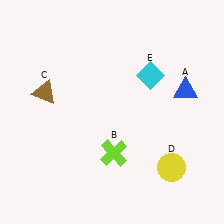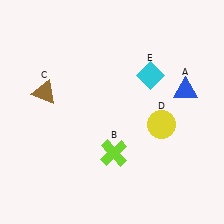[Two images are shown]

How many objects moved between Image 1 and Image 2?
1 object moved between the two images.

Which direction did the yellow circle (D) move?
The yellow circle (D) moved up.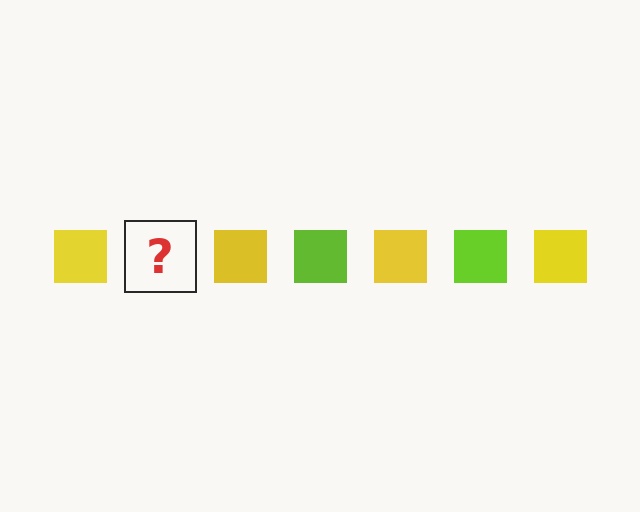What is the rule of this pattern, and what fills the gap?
The rule is that the pattern cycles through yellow, lime squares. The gap should be filled with a lime square.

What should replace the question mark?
The question mark should be replaced with a lime square.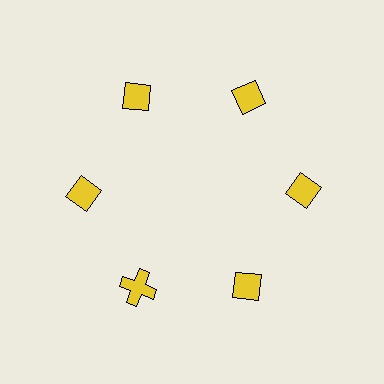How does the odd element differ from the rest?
It has a different shape: cross instead of diamond.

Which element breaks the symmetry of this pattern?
The yellow cross at roughly the 7 o'clock position breaks the symmetry. All other shapes are yellow diamonds.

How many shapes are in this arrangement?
There are 6 shapes arranged in a ring pattern.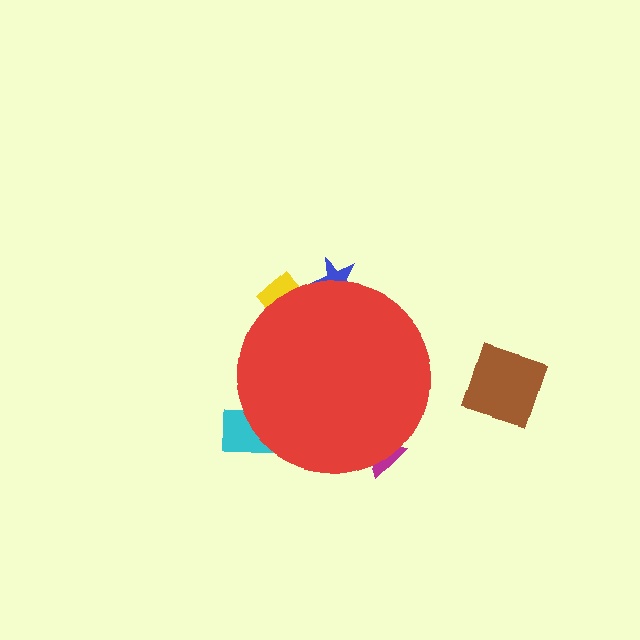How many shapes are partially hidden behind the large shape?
4 shapes are partially hidden.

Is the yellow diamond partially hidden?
Yes, the yellow diamond is partially hidden behind the red circle.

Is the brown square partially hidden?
No, the brown square is fully visible.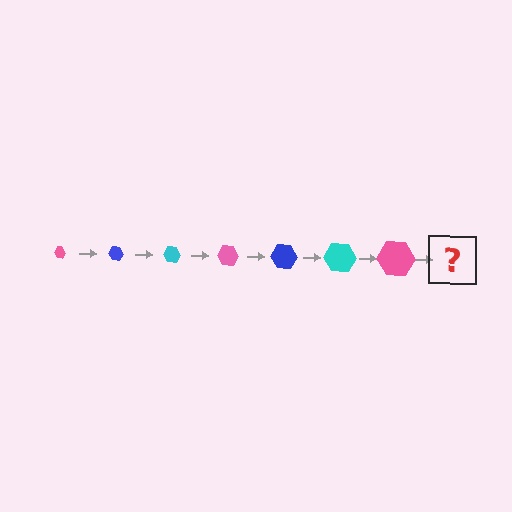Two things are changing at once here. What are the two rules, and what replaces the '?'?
The two rules are that the hexagon grows larger each step and the color cycles through pink, blue, and cyan. The '?' should be a blue hexagon, larger than the previous one.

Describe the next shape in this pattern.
It should be a blue hexagon, larger than the previous one.